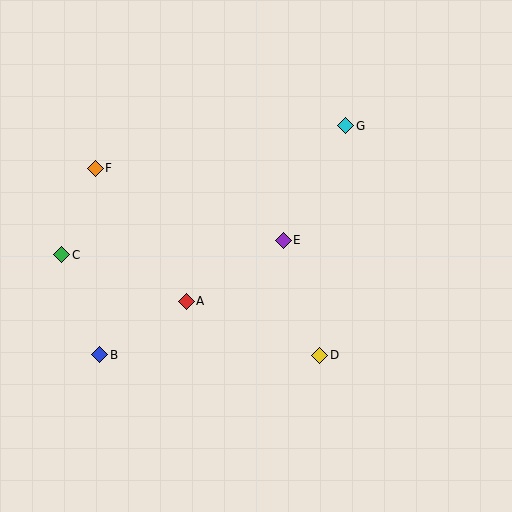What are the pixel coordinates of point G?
Point G is at (346, 126).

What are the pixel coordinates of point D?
Point D is at (320, 355).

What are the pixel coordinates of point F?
Point F is at (95, 168).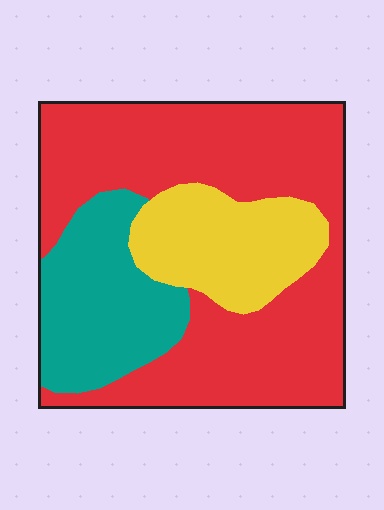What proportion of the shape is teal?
Teal takes up about one fifth (1/5) of the shape.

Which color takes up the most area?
Red, at roughly 60%.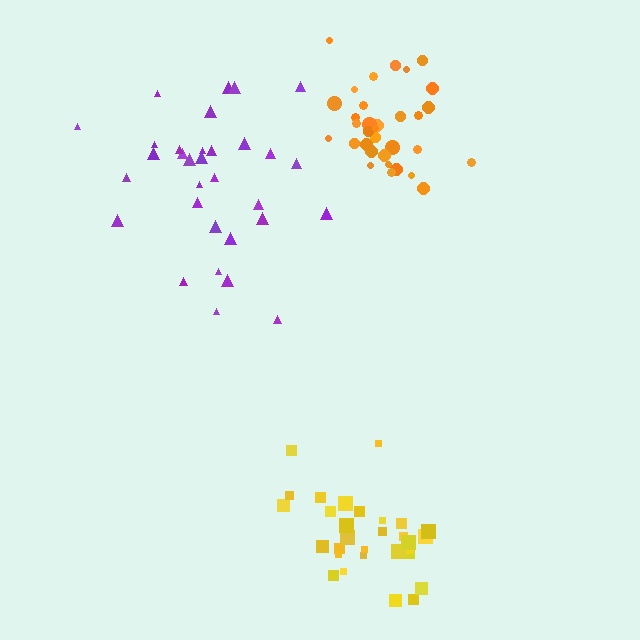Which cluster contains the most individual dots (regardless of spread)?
Orange (34).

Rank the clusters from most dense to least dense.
orange, yellow, purple.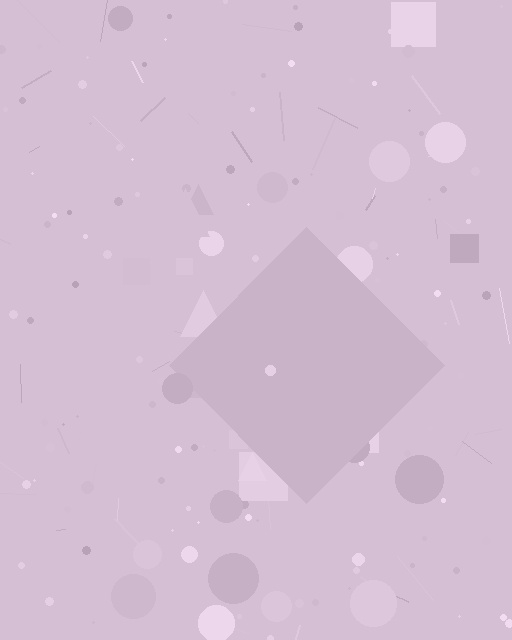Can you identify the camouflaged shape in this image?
The camouflaged shape is a diamond.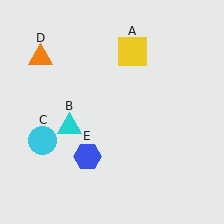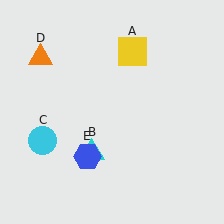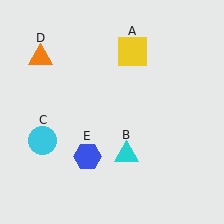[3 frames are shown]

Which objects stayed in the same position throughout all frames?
Yellow square (object A) and cyan circle (object C) and orange triangle (object D) and blue hexagon (object E) remained stationary.